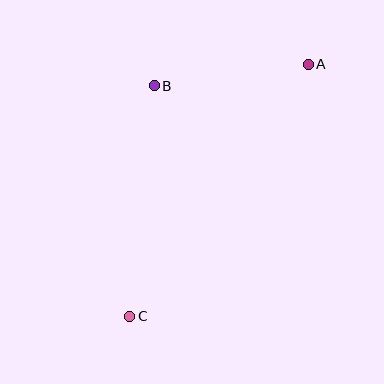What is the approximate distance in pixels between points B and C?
The distance between B and C is approximately 232 pixels.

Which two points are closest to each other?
Points A and B are closest to each other.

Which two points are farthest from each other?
Points A and C are farthest from each other.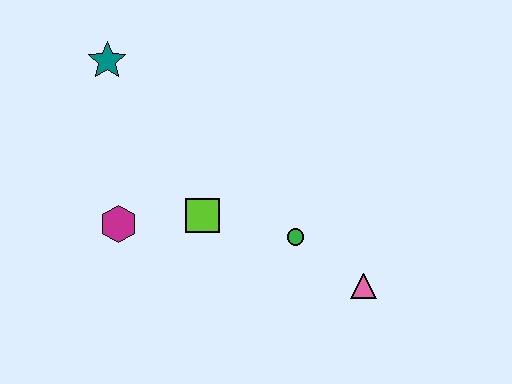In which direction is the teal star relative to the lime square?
The teal star is above the lime square.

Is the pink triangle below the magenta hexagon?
Yes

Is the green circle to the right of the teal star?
Yes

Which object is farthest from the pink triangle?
The teal star is farthest from the pink triangle.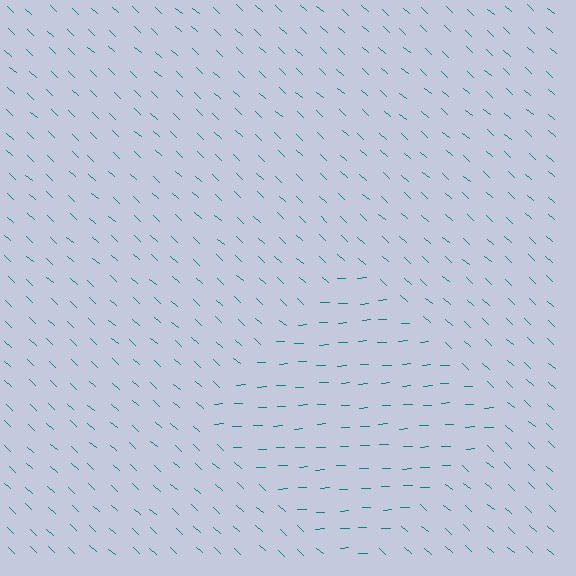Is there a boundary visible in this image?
Yes, there is a texture boundary formed by a change in line orientation.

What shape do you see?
I see a diamond.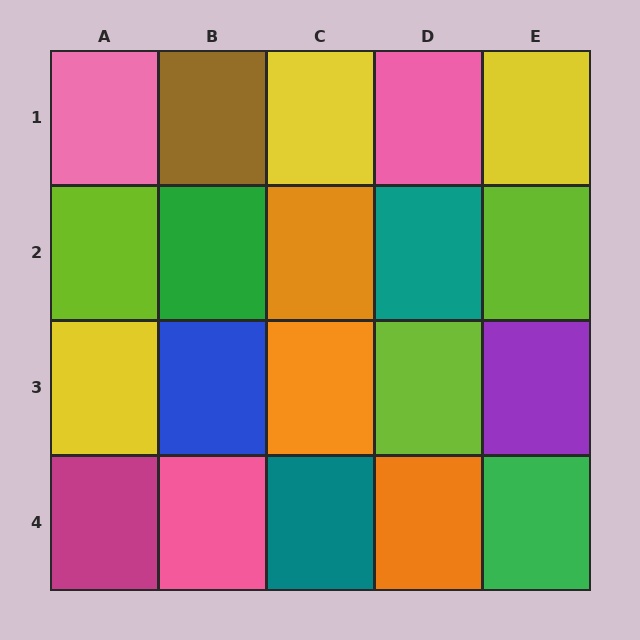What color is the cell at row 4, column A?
Magenta.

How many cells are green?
2 cells are green.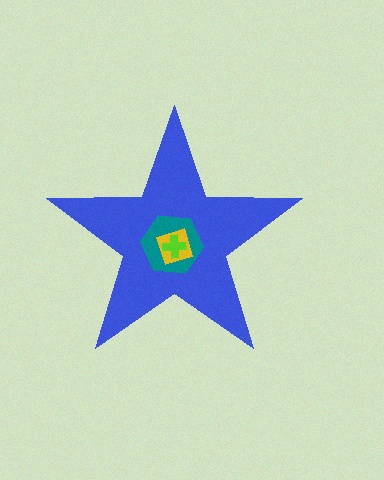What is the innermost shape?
The lime cross.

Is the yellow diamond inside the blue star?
Yes.